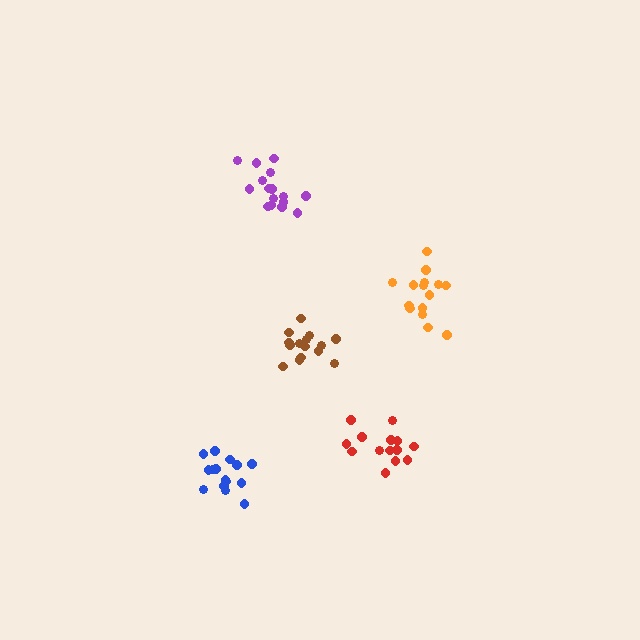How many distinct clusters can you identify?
There are 5 distinct clusters.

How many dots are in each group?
Group 1: 15 dots, Group 2: 15 dots, Group 3: 14 dots, Group 4: 15 dots, Group 5: 16 dots (75 total).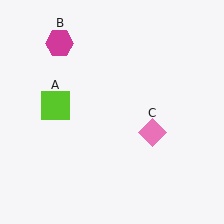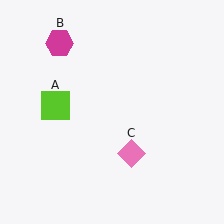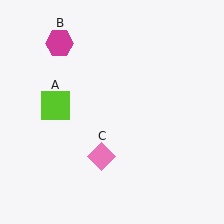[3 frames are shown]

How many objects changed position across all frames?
1 object changed position: pink diamond (object C).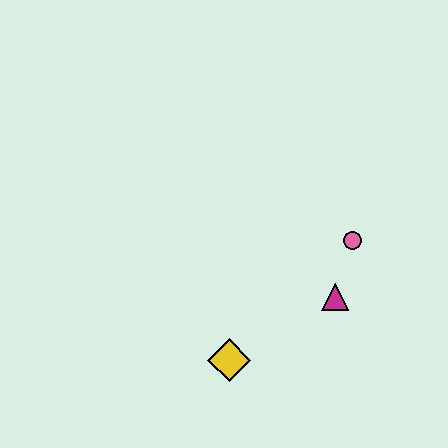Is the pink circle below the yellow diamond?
No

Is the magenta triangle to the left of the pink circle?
Yes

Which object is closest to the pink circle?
The magenta triangle is closest to the pink circle.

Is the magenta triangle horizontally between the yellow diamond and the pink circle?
Yes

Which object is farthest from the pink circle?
The yellow diamond is farthest from the pink circle.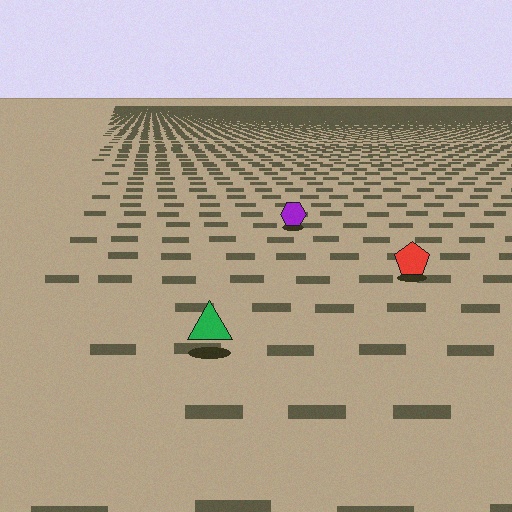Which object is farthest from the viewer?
The purple hexagon is farthest from the viewer. It appears smaller and the ground texture around it is denser.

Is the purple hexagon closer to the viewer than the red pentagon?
No. The red pentagon is closer — you can tell from the texture gradient: the ground texture is coarser near it.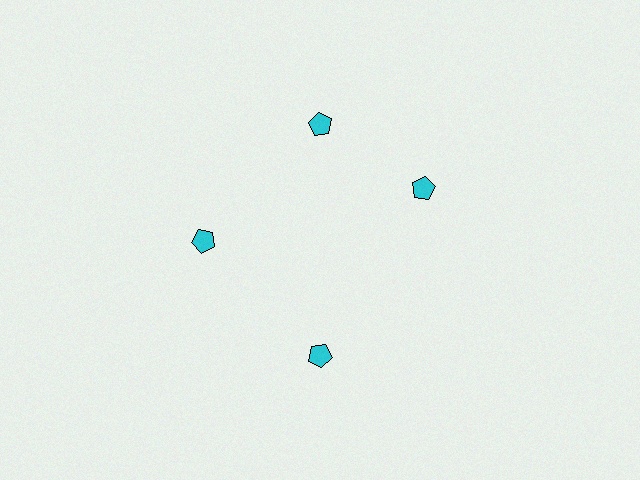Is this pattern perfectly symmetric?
No. The 4 cyan pentagons are arranged in a ring, but one element near the 3 o'clock position is rotated out of alignment along the ring, breaking the 4-fold rotational symmetry.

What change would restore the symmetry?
The symmetry would be restored by rotating it back into even spacing with its neighbors so that all 4 pentagons sit at equal angles and equal distance from the center.